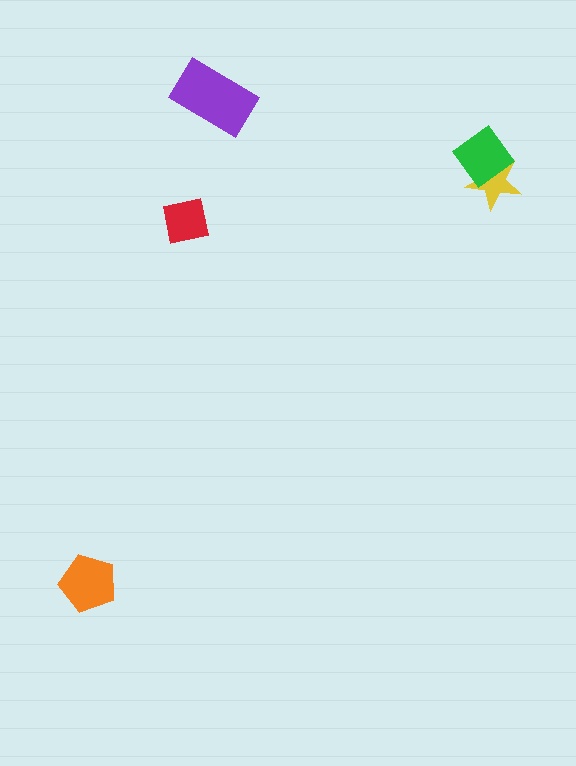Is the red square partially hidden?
No, no other shape covers it.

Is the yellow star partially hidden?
Yes, it is partially covered by another shape.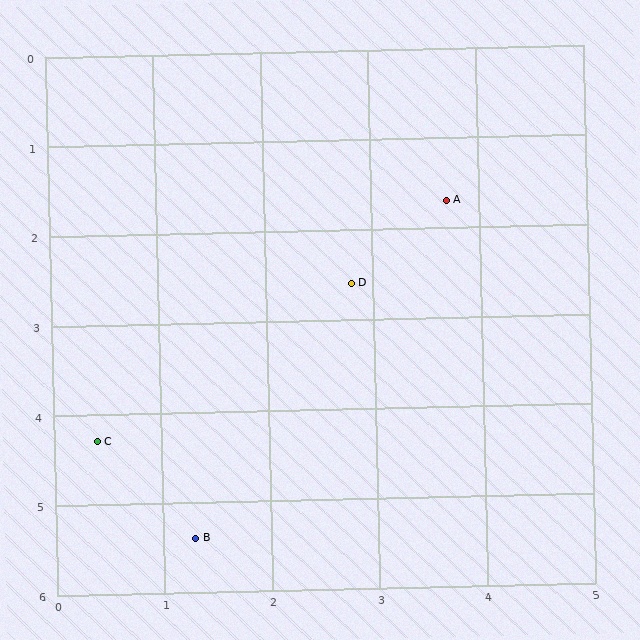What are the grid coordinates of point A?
Point A is at approximately (3.7, 1.7).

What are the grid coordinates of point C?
Point C is at approximately (0.4, 4.3).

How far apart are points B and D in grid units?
Points B and D are about 3.2 grid units apart.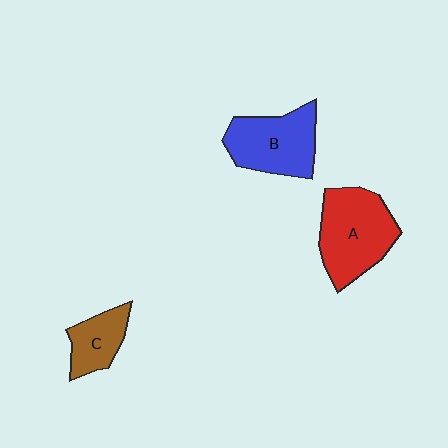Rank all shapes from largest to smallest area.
From largest to smallest: A (red), B (blue), C (brown).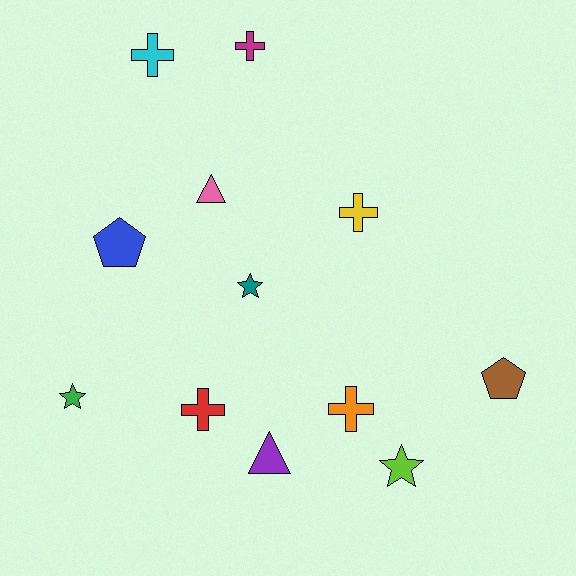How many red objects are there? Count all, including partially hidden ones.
There is 1 red object.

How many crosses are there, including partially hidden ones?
There are 5 crosses.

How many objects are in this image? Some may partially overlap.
There are 12 objects.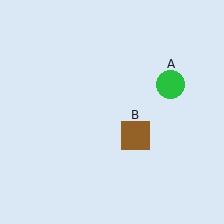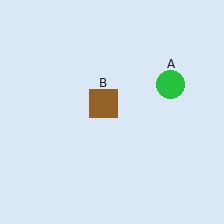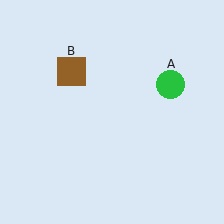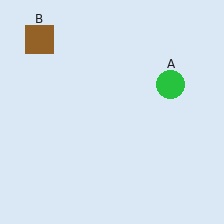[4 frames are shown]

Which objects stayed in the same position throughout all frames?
Green circle (object A) remained stationary.